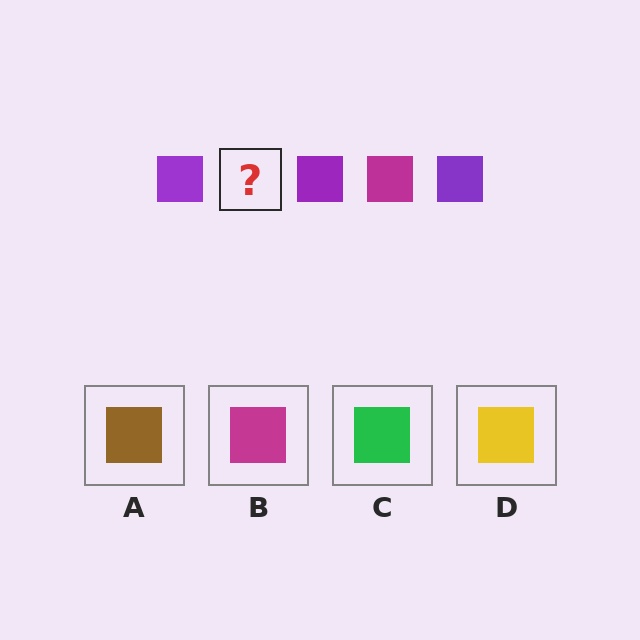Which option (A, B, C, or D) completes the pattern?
B.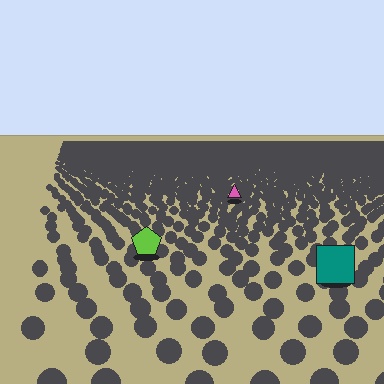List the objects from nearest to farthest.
From nearest to farthest: the teal square, the lime pentagon, the pink triangle.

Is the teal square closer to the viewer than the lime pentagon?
Yes. The teal square is closer — you can tell from the texture gradient: the ground texture is coarser near it.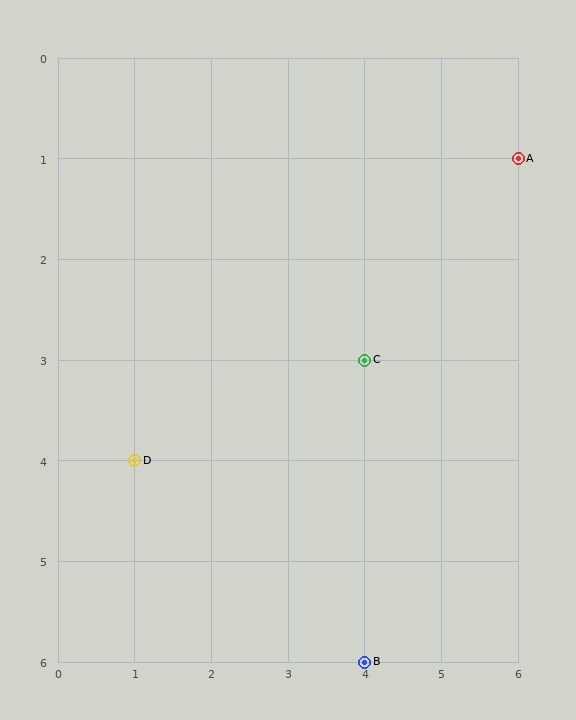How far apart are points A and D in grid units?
Points A and D are 5 columns and 3 rows apart (about 5.8 grid units diagonally).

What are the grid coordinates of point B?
Point B is at grid coordinates (4, 6).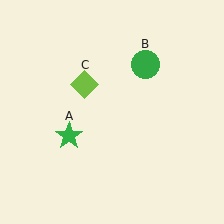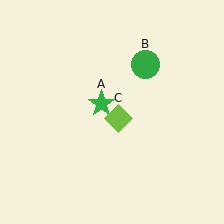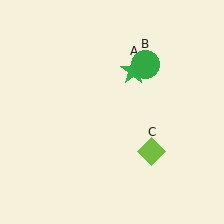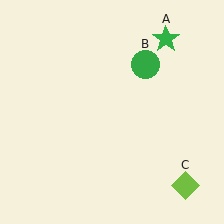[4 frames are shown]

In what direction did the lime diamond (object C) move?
The lime diamond (object C) moved down and to the right.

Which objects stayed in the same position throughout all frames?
Green circle (object B) remained stationary.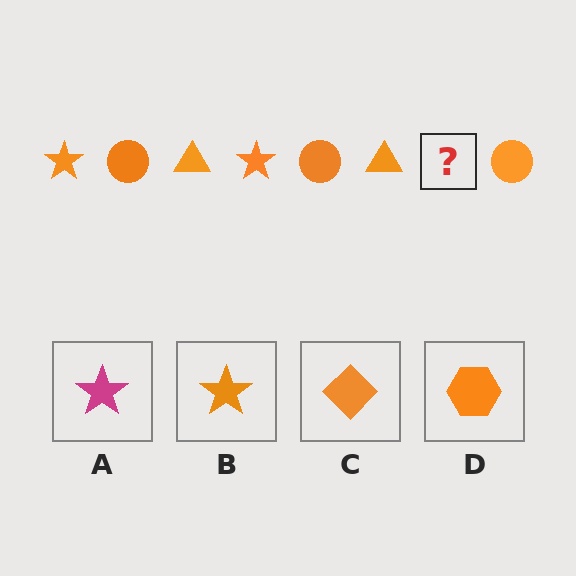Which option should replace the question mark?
Option B.